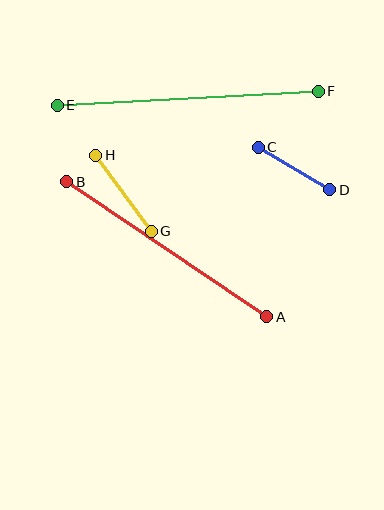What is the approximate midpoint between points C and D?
The midpoint is at approximately (294, 168) pixels.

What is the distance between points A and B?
The distance is approximately 241 pixels.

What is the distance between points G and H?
The distance is approximately 94 pixels.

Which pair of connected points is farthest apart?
Points E and F are farthest apart.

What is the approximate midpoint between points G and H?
The midpoint is at approximately (123, 193) pixels.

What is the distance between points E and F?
The distance is approximately 262 pixels.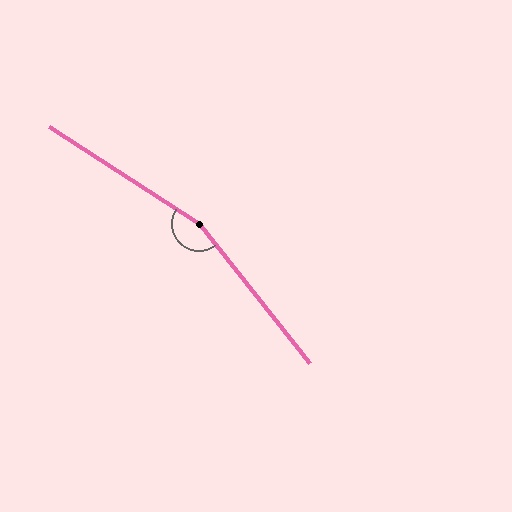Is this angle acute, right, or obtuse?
It is obtuse.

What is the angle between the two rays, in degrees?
Approximately 161 degrees.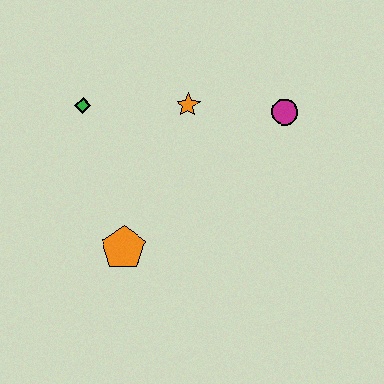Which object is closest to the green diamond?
The orange star is closest to the green diamond.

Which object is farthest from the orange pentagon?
The magenta circle is farthest from the orange pentagon.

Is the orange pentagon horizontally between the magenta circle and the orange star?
No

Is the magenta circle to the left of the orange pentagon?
No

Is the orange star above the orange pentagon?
Yes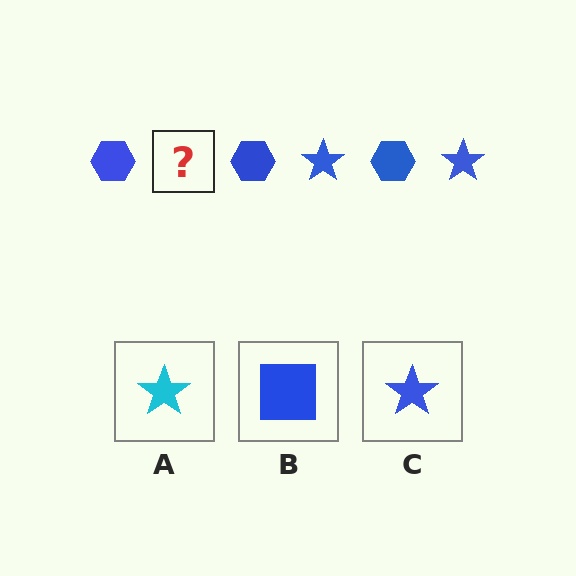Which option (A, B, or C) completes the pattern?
C.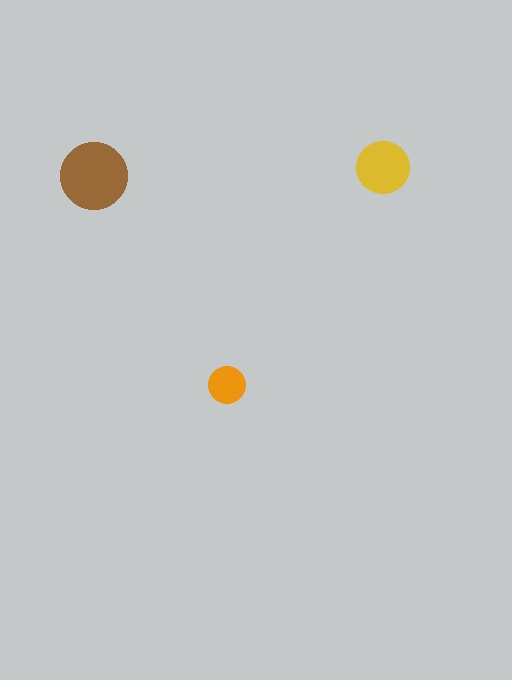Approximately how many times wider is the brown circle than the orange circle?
About 2 times wider.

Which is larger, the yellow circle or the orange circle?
The yellow one.